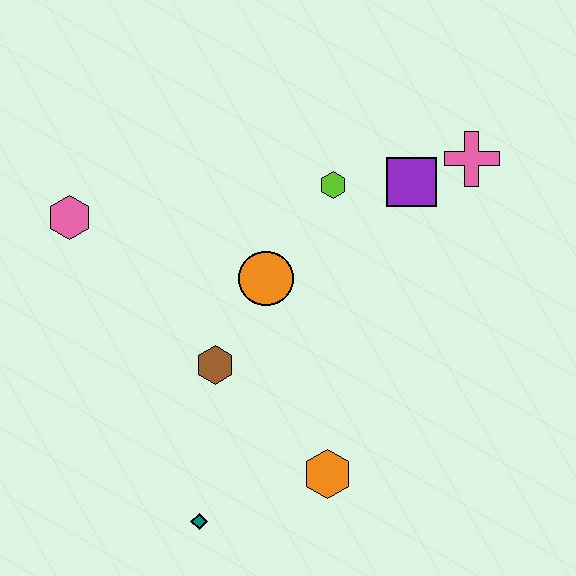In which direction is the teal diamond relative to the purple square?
The teal diamond is below the purple square.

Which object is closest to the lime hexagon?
The purple square is closest to the lime hexagon.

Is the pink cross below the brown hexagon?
No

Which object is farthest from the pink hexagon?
The pink cross is farthest from the pink hexagon.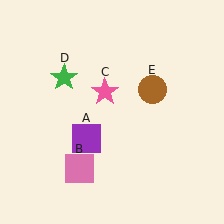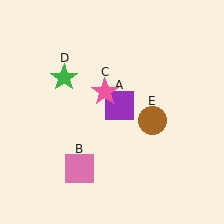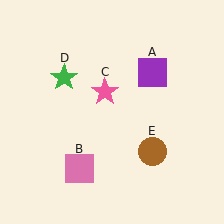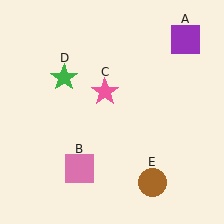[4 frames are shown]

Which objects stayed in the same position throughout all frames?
Pink square (object B) and pink star (object C) and green star (object D) remained stationary.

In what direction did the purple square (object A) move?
The purple square (object A) moved up and to the right.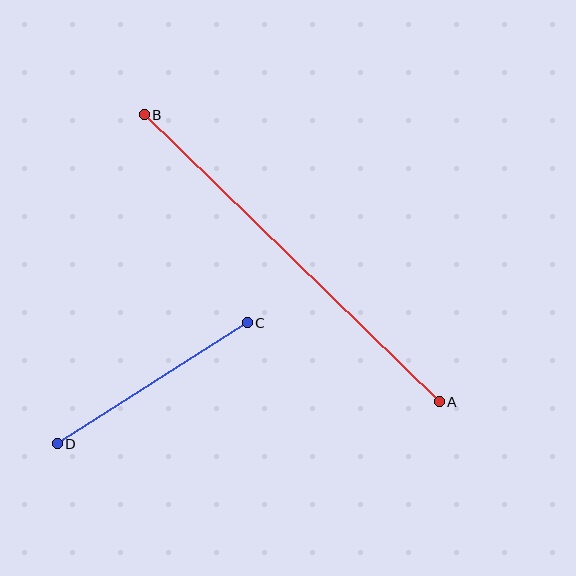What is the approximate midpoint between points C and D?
The midpoint is at approximately (152, 383) pixels.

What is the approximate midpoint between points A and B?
The midpoint is at approximately (292, 258) pixels.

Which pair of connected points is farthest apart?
Points A and B are farthest apart.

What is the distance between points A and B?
The distance is approximately 412 pixels.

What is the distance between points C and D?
The distance is approximately 225 pixels.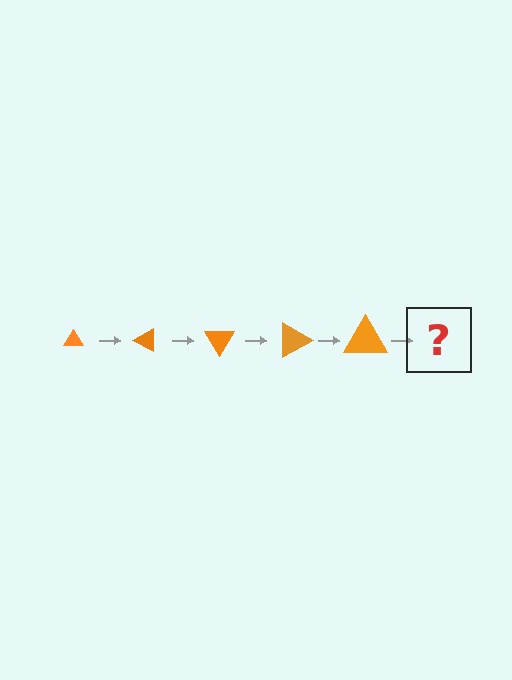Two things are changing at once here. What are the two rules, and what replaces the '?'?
The two rules are that the triangle grows larger each step and it rotates 30 degrees each step. The '?' should be a triangle, larger than the previous one and rotated 150 degrees from the start.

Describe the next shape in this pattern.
It should be a triangle, larger than the previous one and rotated 150 degrees from the start.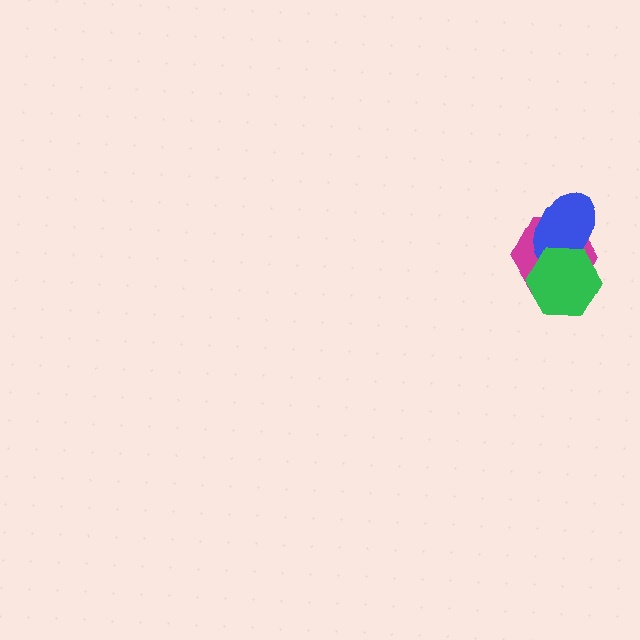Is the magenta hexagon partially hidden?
Yes, it is partially covered by another shape.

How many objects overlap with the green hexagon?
2 objects overlap with the green hexagon.